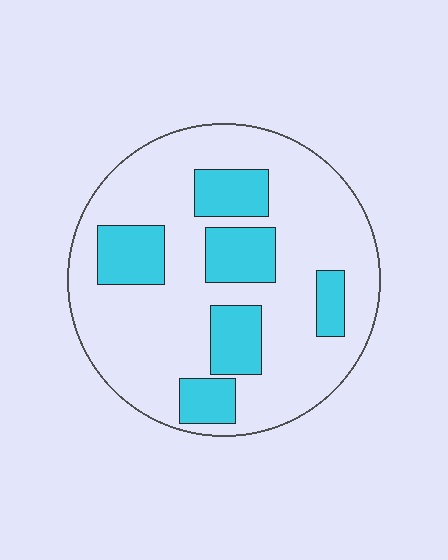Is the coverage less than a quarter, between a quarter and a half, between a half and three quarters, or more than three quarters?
Between a quarter and a half.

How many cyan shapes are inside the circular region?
6.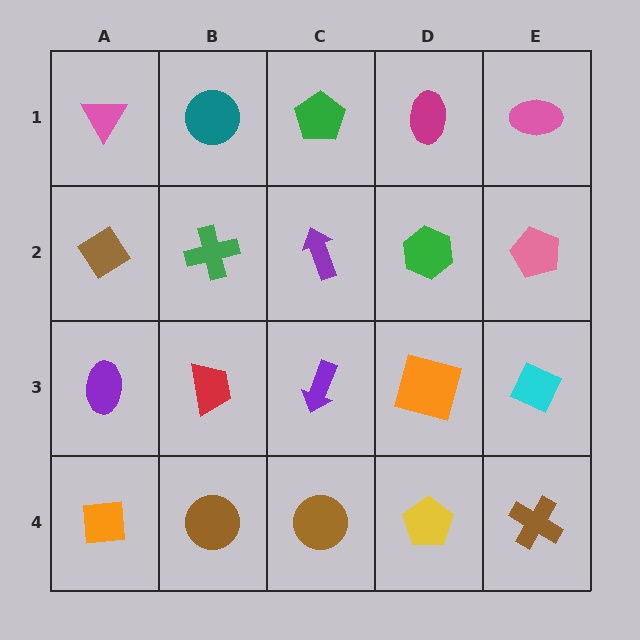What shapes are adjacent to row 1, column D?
A green hexagon (row 2, column D), a green pentagon (row 1, column C), a pink ellipse (row 1, column E).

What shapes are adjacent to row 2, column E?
A pink ellipse (row 1, column E), a cyan diamond (row 3, column E), a green hexagon (row 2, column D).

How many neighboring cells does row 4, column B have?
3.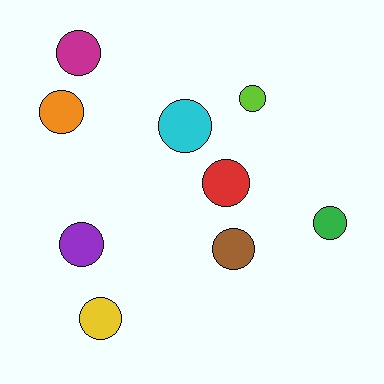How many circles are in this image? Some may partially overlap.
There are 9 circles.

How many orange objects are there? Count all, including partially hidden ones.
There is 1 orange object.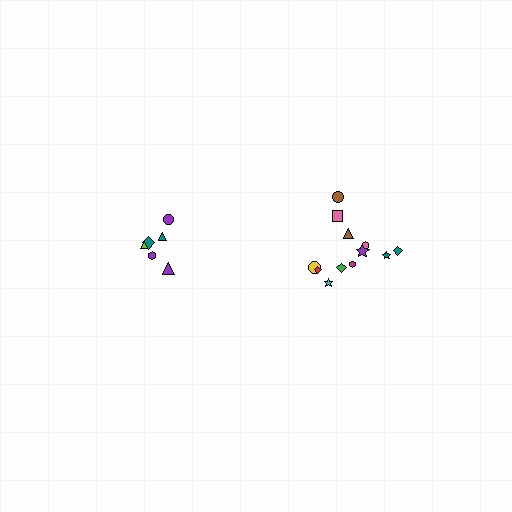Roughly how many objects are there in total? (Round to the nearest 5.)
Roughly 20 objects in total.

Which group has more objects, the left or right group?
The right group.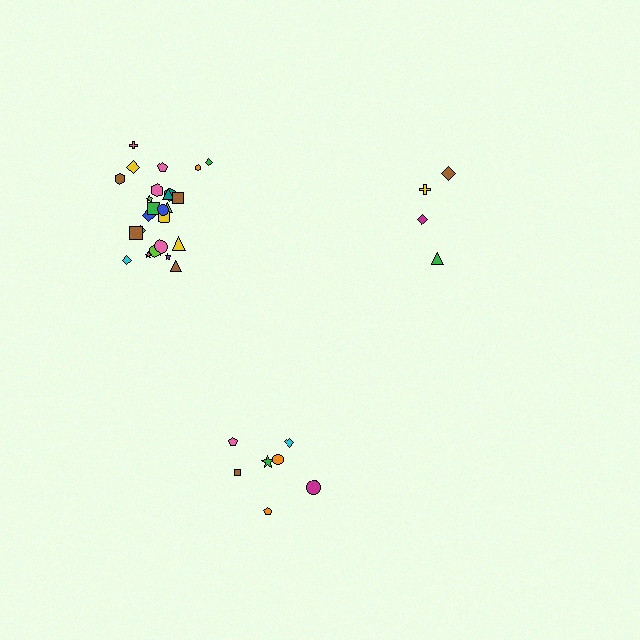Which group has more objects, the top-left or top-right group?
The top-left group.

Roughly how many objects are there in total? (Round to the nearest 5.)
Roughly 35 objects in total.